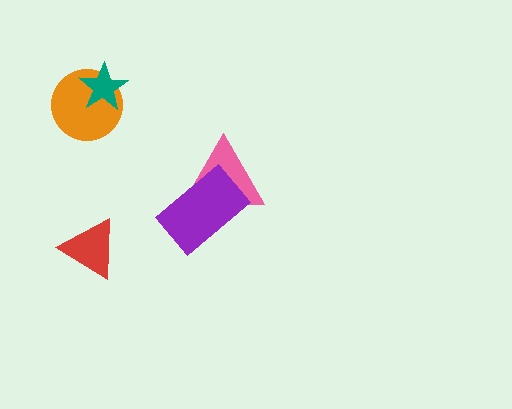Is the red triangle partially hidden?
No, no other shape covers it.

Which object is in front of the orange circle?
The teal star is in front of the orange circle.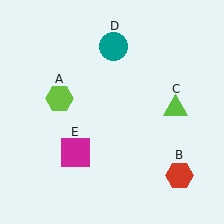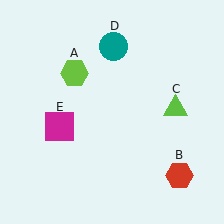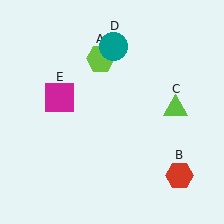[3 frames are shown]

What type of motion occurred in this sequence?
The lime hexagon (object A), magenta square (object E) rotated clockwise around the center of the scene.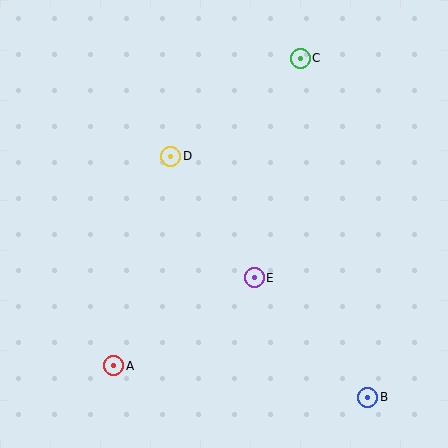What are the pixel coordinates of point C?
Point C is at (300, 58).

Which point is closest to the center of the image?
Point E at (254, 278) is closest to the center.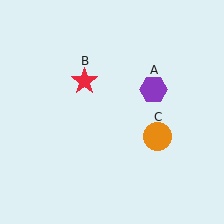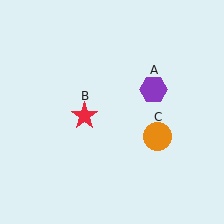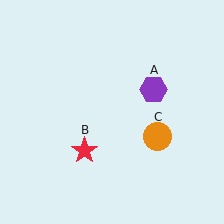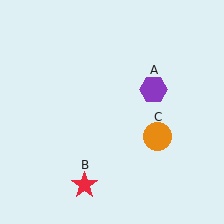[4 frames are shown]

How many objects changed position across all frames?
1 object changed position: red star (object B).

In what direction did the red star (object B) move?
The red star (object B) moved down.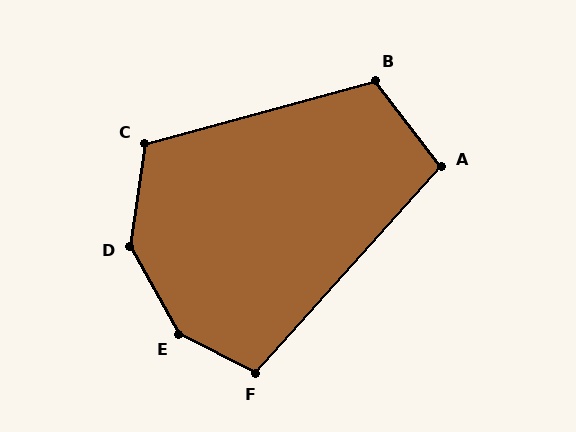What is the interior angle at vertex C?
Approximately 113 degrees (obtuse).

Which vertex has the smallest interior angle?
A, at approximately 101 degrees.